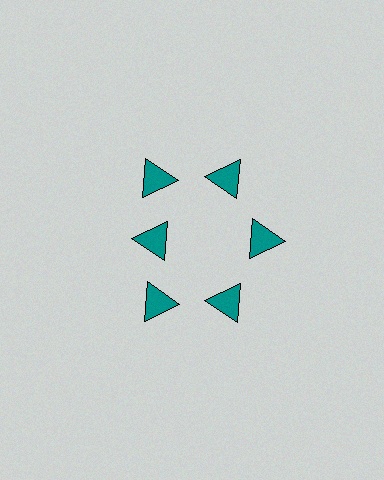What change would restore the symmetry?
The symmetry would be restored by moving it outward, back onto the ring so that all 6 triangles sit at equal angles and equal distance from the center.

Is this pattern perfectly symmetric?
No. The 6 teal triangles are arranged in a ring, but one element near the 9 o'clock position is pulled inward toward the center, breaking the 6-fold rotational symmetry.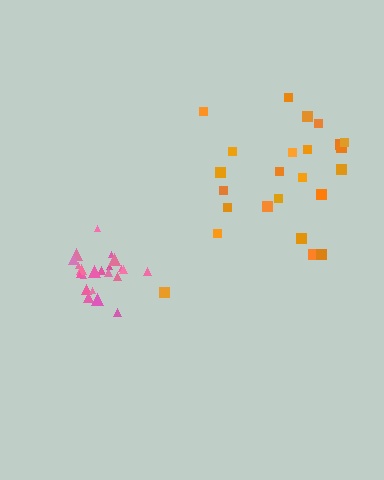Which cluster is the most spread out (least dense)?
Orange.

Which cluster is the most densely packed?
Pink.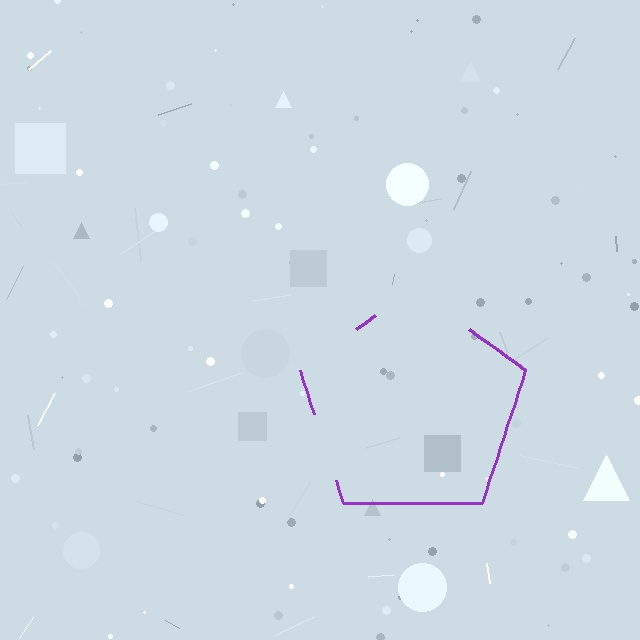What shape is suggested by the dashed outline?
The dashed outline suggests a pentagon.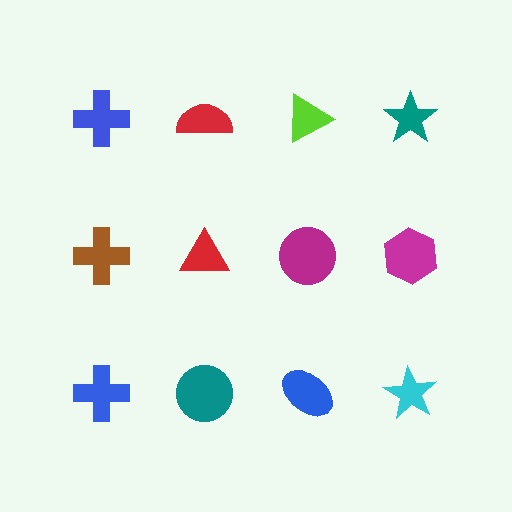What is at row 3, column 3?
A blue ellipse.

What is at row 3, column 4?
A cyan star.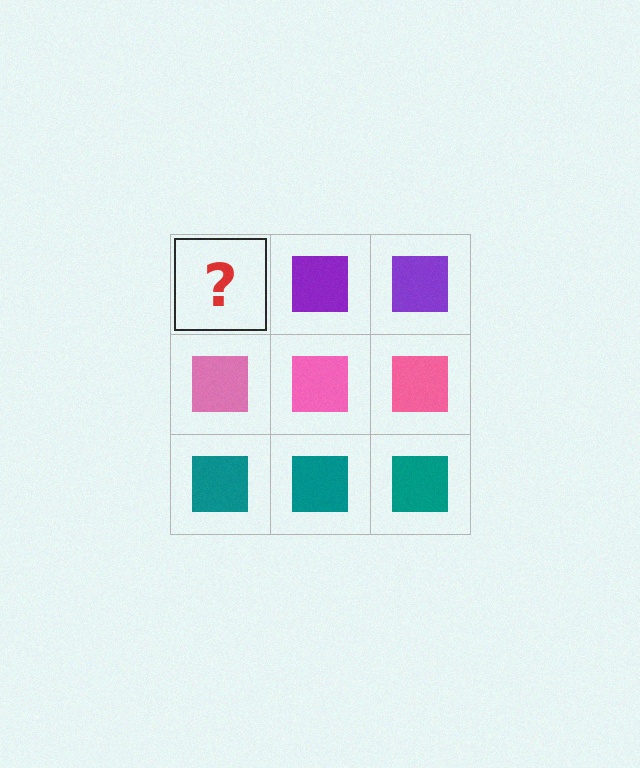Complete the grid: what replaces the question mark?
The question mark should be replaced with a purple square.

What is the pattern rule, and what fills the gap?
The rule is that each row has a consistent color. The gap should be filled with a purple square.